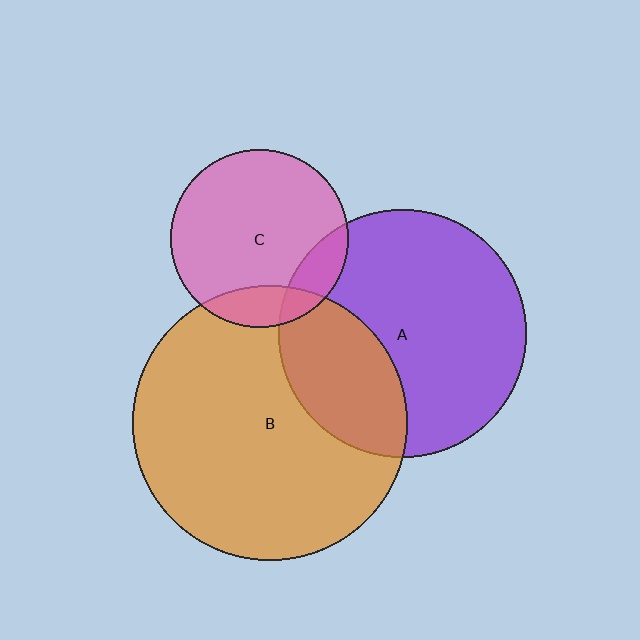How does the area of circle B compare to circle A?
Approximately 1.2 times.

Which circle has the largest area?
Circle B (orange).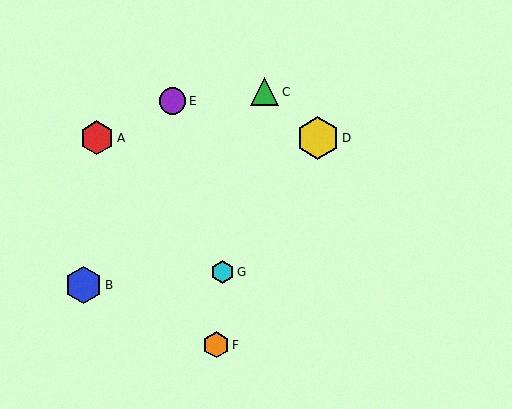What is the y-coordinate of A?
Object A is at y≈138.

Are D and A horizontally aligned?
Yes, both are at y≈138.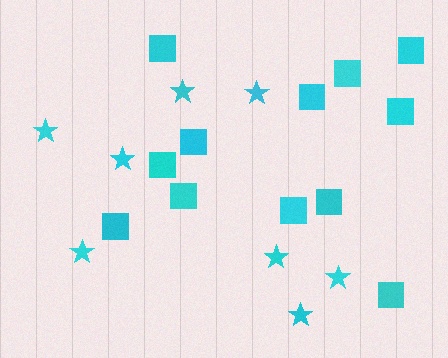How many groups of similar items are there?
There are 2 groups: one group of squares (12) and one group of stars (8).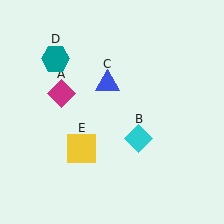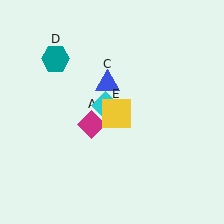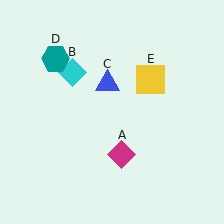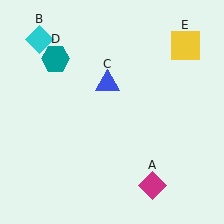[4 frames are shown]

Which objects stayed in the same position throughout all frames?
Blue triangle (object C) and teal hexagon (object D) remained stationary.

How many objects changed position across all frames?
3 objects changed position: magenta diamond (object A), cyan diamond (object B), yellow square (object E).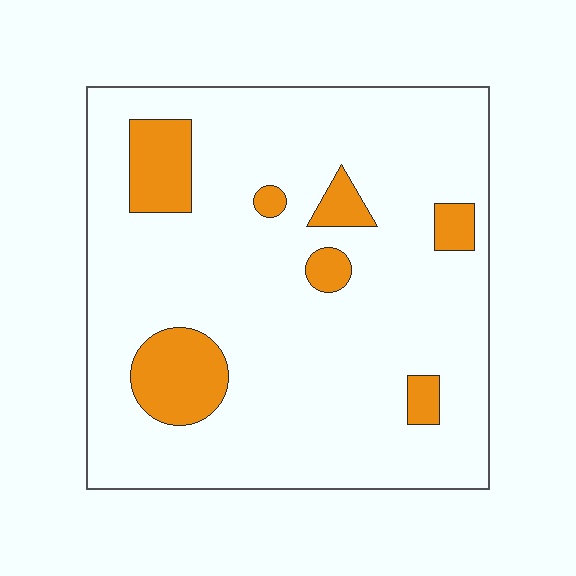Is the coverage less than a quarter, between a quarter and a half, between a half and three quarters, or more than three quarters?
Less than a quarter.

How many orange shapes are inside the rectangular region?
7.